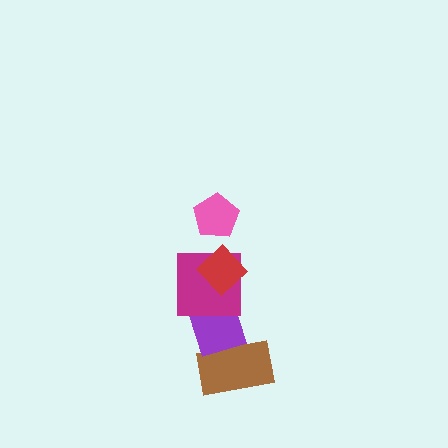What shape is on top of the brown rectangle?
The purple diamond is on top of the brown rectangle.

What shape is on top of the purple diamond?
The magenta square is on top of the purple diamond.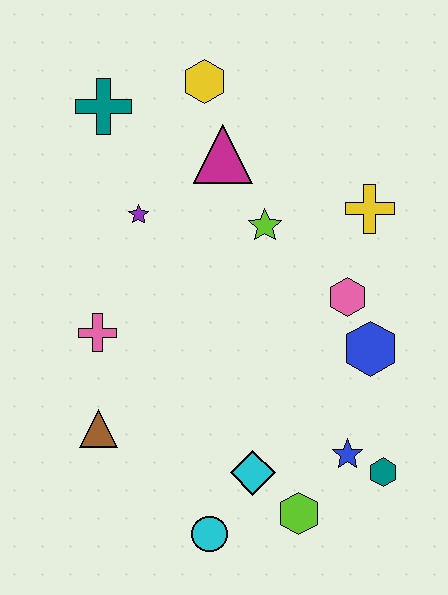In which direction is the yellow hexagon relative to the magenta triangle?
The yellow hexagon is above the magenta triangle.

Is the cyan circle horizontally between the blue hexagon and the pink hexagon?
No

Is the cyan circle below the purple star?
Yes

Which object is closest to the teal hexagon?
The blue star is closest to the teal hexagon.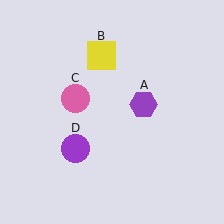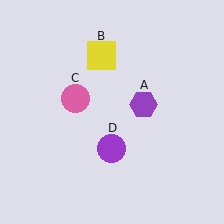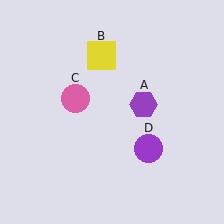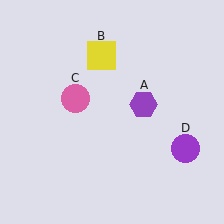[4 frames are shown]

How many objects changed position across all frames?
1 object changed position: purple circle (object D).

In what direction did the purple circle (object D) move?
The purple circle (object D) moved right.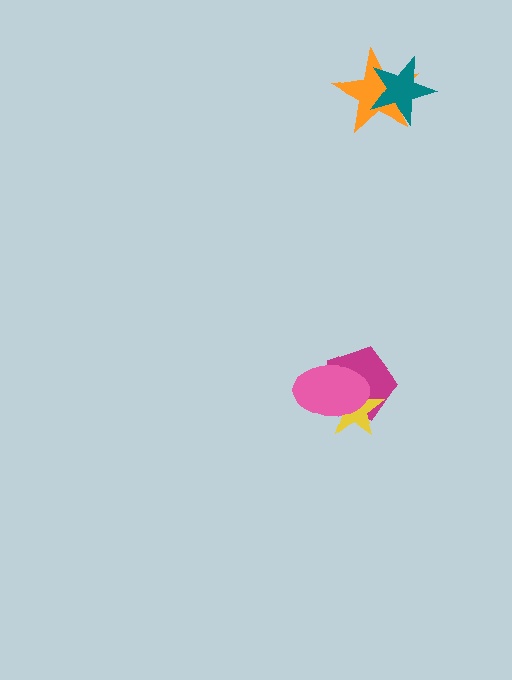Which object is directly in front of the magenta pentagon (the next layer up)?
The yellow star is directly in front of the magenta pentagon.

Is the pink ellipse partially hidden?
No, no other shape covers it.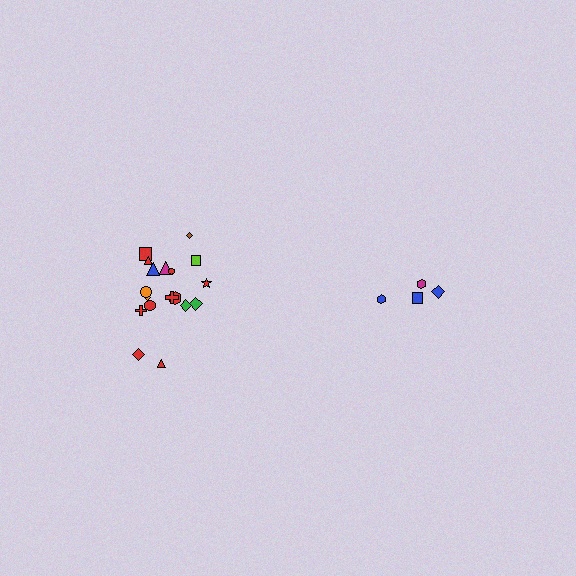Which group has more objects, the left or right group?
The left group.